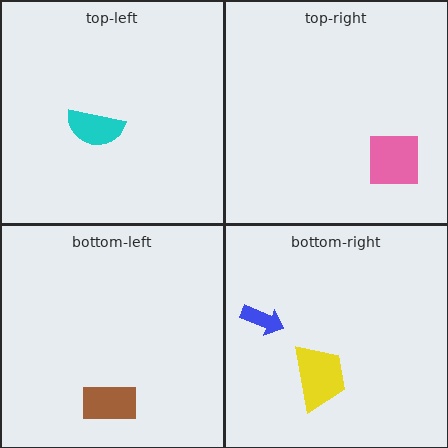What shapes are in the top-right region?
The pink square.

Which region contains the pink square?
The top-right region.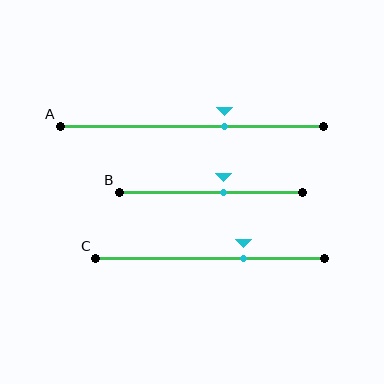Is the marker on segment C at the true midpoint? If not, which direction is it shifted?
No, the marker on segment C is shifted to the right by about 15% of the segment length.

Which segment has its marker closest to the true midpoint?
Segment B has its marker closest to the true midpoint.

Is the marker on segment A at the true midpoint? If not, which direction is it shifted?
No, the marker on segment A is shifted to the right by about 12% of the segment length.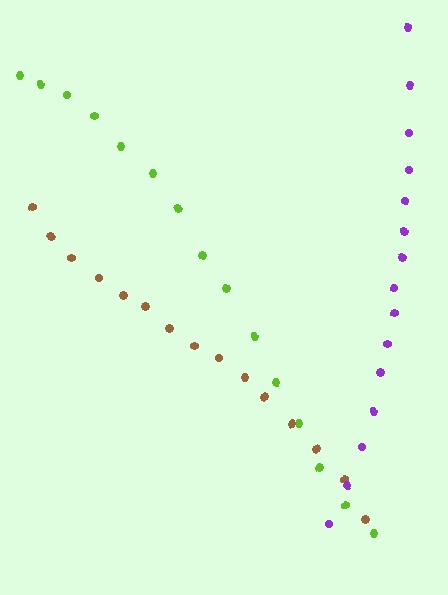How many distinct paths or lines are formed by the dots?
There are 3 distinct paths.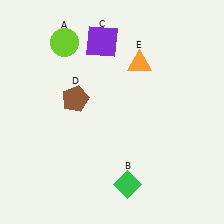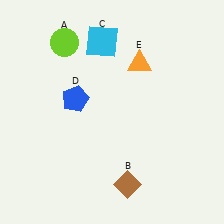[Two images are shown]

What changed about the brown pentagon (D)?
In Image 1, D is brown. In Image 2, it changed to blue.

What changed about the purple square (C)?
In Image 1, C is purple. In Image 2, it changed to cyan.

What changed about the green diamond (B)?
In Image 1, B is green. In Image 2, it changed to brown.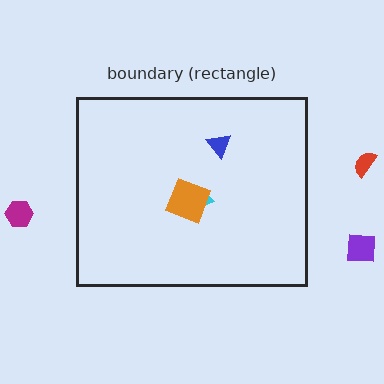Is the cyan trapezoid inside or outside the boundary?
Inside.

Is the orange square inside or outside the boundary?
Inside.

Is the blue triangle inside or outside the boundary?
Inside.